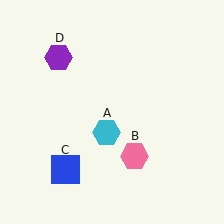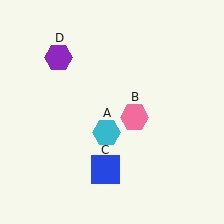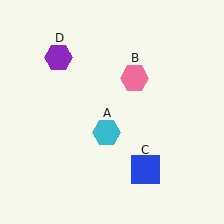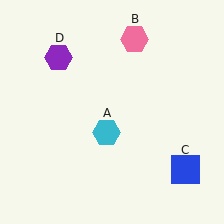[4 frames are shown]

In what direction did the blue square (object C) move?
The blue square (object C) moved right.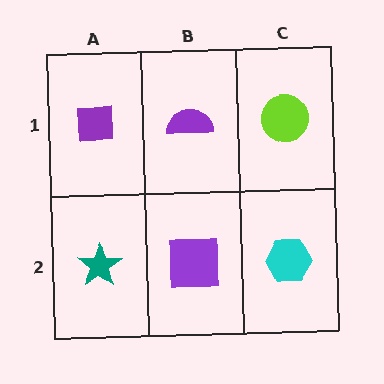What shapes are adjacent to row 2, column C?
A lime circle (row 1, column C), a purple square (row 2, column B).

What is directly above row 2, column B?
A purple semicircle.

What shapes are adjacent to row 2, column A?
A purple square (row 1, column A), a purple square (row 2, column B).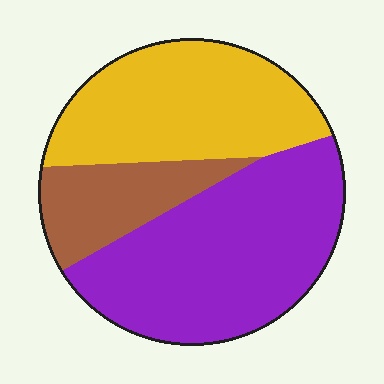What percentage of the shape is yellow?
Yellow takes up about three eighths (3/8) of the shape.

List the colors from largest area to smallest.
From largest to smallest: purple, yellow, brown.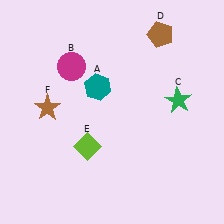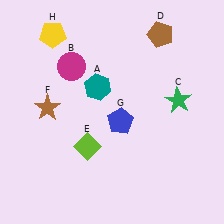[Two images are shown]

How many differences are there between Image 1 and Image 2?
There are 2 differences between the two images.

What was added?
A blue pentagon (G), a yellow pentagon (H) were added in Image 2.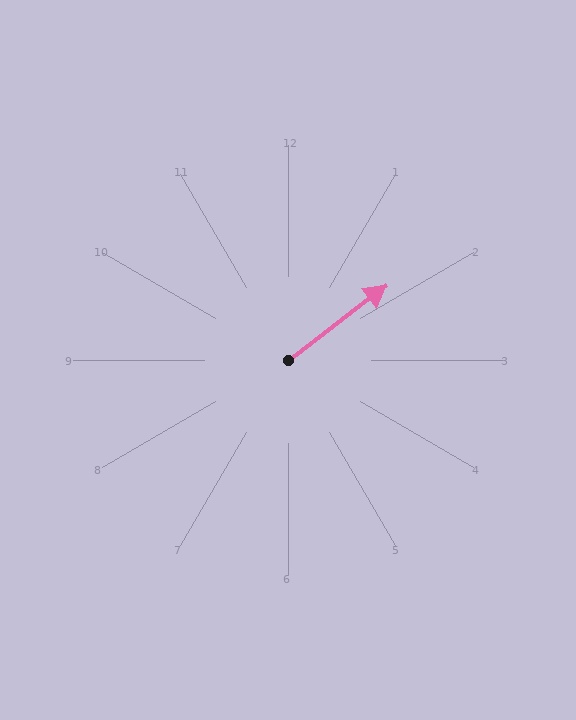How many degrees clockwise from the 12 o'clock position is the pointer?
Approximately 53 degrees.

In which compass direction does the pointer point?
Northeast.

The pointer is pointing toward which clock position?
Roughly 2 o'clock.